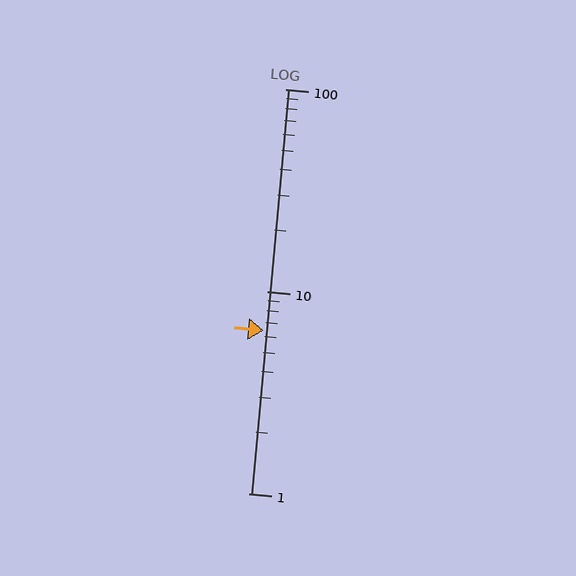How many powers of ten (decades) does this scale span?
The scale spans 2 decades, from 1 to 100.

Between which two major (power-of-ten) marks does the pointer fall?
The pointer is between 1 and 10.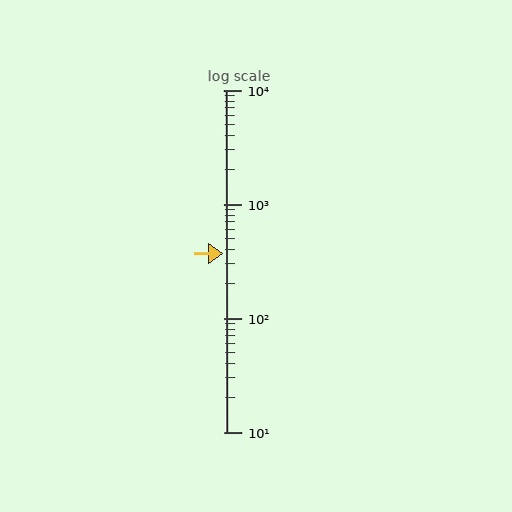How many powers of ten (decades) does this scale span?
The scale spans 3 decades, from 10 to 10000.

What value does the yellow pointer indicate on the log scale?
The pointer indicates approximately 370.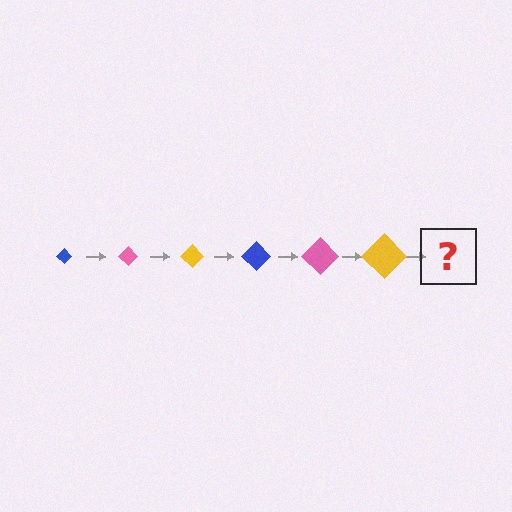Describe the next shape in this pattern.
It should be a blue diamond, larger than the previous one.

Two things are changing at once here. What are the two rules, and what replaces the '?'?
The two rules are that the diamond grows larger each step and the color cycles through blue, pink, and yellow. The '?' should be a blue diamond, larger than the previous one.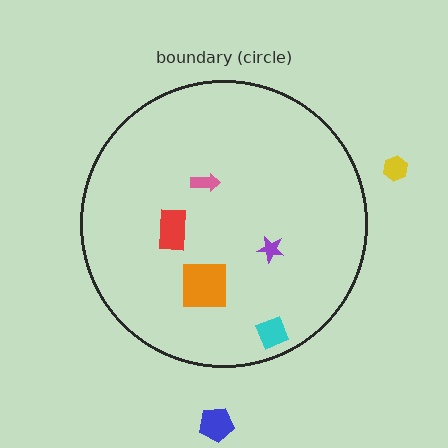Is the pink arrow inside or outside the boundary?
Inside.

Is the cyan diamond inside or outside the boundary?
Inside.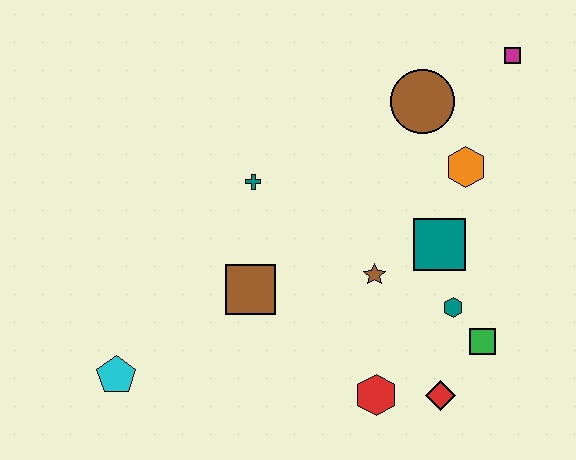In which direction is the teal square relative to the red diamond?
The teal square is above the red diamond.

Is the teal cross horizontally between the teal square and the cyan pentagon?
Yes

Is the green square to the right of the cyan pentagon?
Yes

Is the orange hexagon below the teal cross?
No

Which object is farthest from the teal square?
The cyan pentagon is farthest from the teal square.